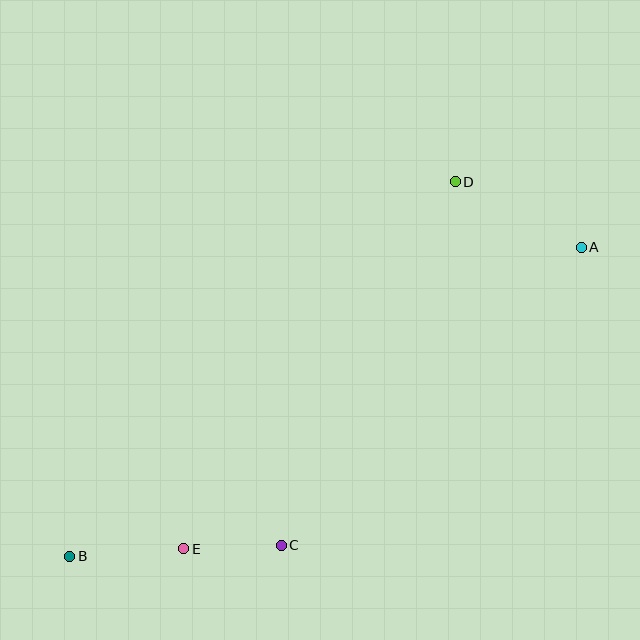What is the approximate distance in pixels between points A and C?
The distance between A and C is approximately 423 pixels.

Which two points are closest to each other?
Points C and E are closest to each other.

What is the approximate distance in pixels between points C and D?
The distance between C and D is approximately 403 pixels.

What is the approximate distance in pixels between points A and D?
The distance between A and D is approximately 142 pixels.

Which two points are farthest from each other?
Points A and B are farthest from each other.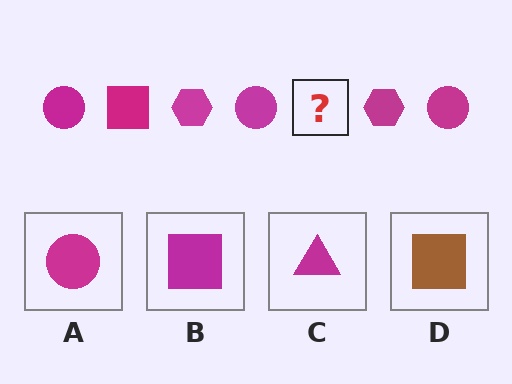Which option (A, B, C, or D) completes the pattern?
B.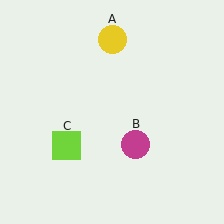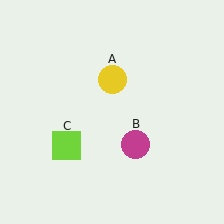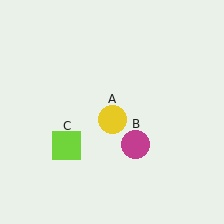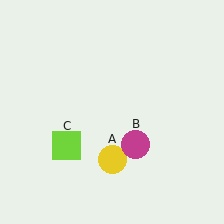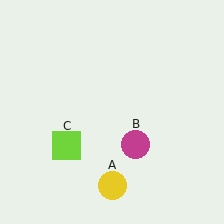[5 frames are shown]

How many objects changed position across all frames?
1 object changed position: yellow circle (object A).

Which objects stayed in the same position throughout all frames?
Magenta circle (object B) and lime square (object C) remained stationary.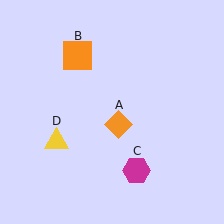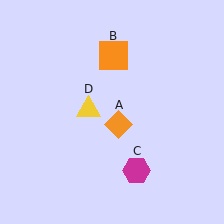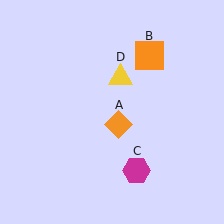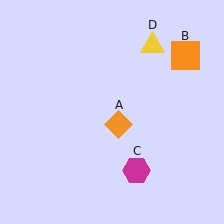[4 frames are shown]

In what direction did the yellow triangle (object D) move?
The yellow triangle (object D) moved up and to the right.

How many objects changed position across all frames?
2 objects changed position: orange square (object B), yellow triangle (object D).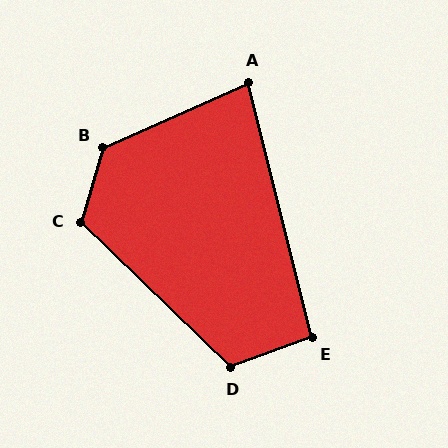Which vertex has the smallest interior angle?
A, at approximately 80 degrees.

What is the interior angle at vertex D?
Approximately 116 degrees (obtuse).